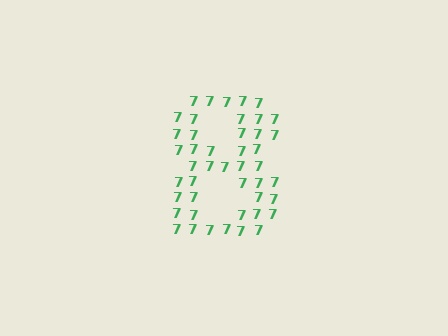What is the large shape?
The large shape is the digit 8.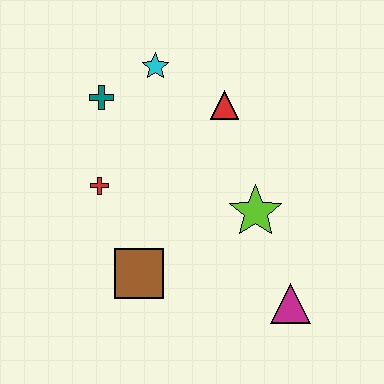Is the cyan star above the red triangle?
Yes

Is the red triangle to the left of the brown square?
No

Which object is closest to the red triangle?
The cyan star is closest to the red triangle.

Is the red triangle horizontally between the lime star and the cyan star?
Yes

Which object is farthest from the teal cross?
The magenta triangle is farthest from the teal cross.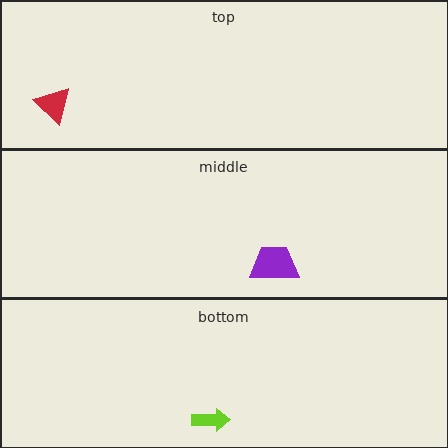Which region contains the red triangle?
The top region.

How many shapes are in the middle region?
1.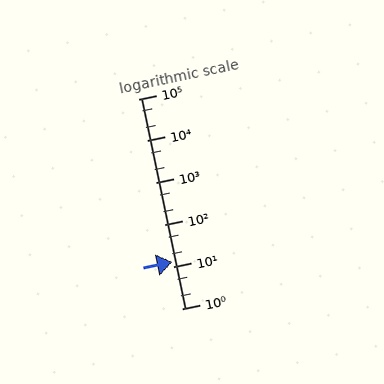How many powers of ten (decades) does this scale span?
The scale spans 5 decades, from 1 to 100000.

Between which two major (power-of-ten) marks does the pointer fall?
The pointer is between 10 and 100.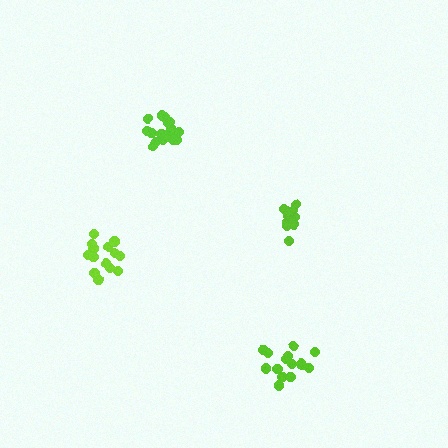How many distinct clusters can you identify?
There are 4 distinct clusters.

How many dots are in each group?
Group 1: 14 dots, Group 2: 15 dots, Group 3: 17 dots, Group 4: 11 dots (57 total).